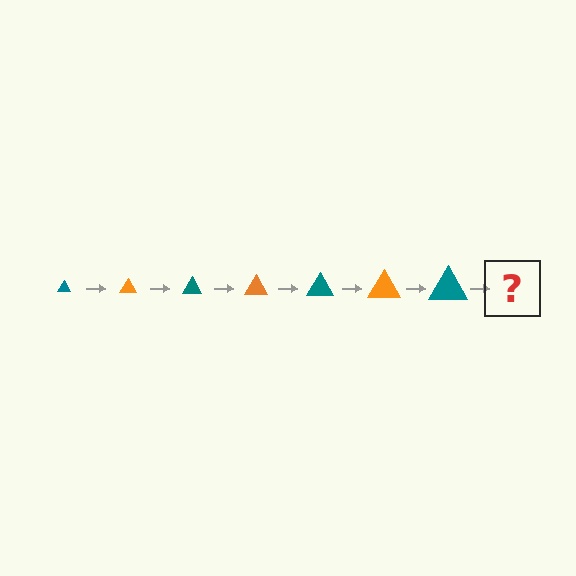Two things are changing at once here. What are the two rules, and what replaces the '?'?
The two rules are that the triangle grows larger each step and the color cycles through teal and orange. The '?' should be an orange triangle, larger than the previous one.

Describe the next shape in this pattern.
It should be an orange triangle, larger than the previous one.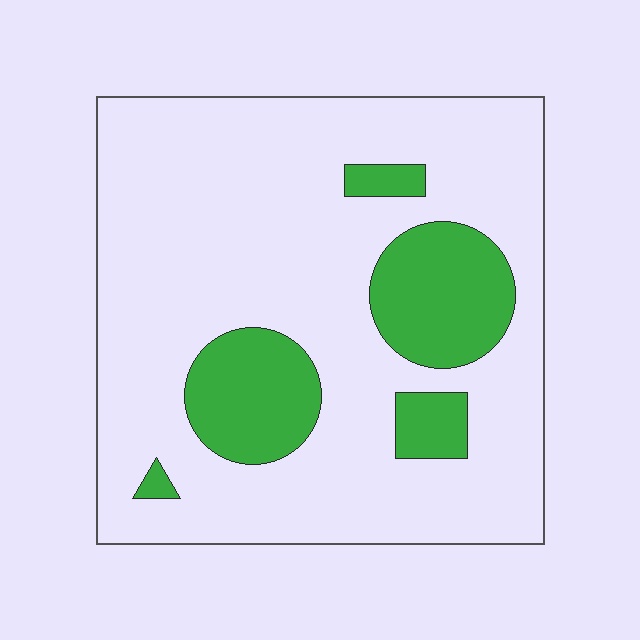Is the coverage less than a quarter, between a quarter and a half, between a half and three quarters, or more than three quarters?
Less than a quarter.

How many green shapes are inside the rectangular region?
5.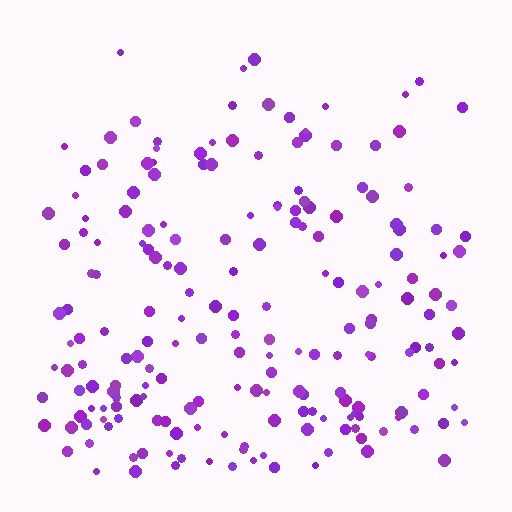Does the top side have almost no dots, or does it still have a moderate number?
Still a moderate number, just noticeably fewer than the bottom.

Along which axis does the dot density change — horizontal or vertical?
Vertical.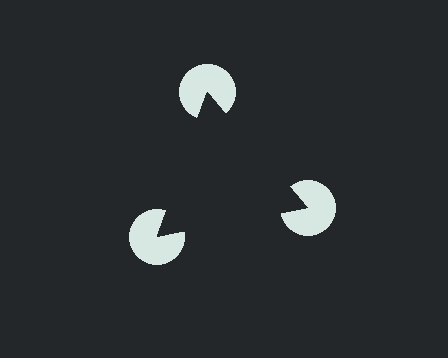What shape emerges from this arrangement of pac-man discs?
An illusory triangle — its edges are inferred from the aligned wedge cuts in the pac-man discs, not physically drawn.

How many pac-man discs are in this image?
There are 3 — one at each vertex of the illusory triangle.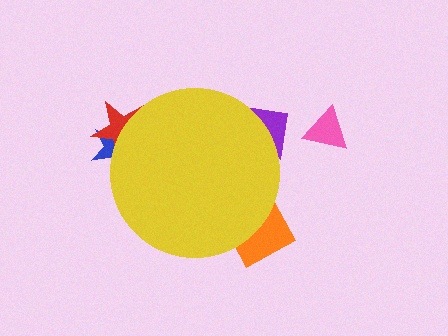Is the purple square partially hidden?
Yes, the purple square is partially hidden behind the yellow circle.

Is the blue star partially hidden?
Yes, the blue star is partially hidden behind the yellow circle.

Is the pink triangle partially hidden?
No, the pink triangle is fully visible.